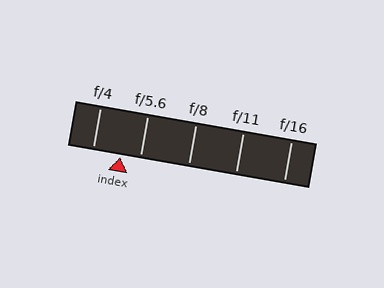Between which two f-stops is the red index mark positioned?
The index mark is between f/4 and f/5.6.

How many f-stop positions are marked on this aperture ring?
There are 5 f-stop positions marked.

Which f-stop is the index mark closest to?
The index mark is closest to f/5.6.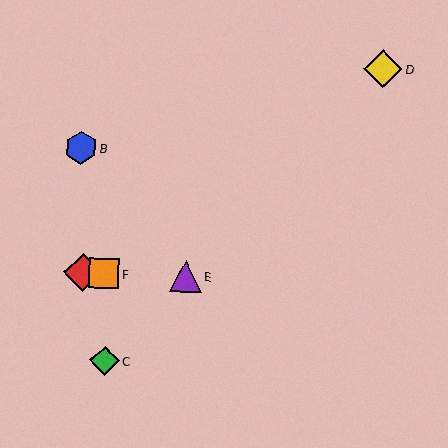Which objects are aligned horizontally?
Objects A, E, F are aligned horizontally.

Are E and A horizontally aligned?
Yes, both are at y≈276.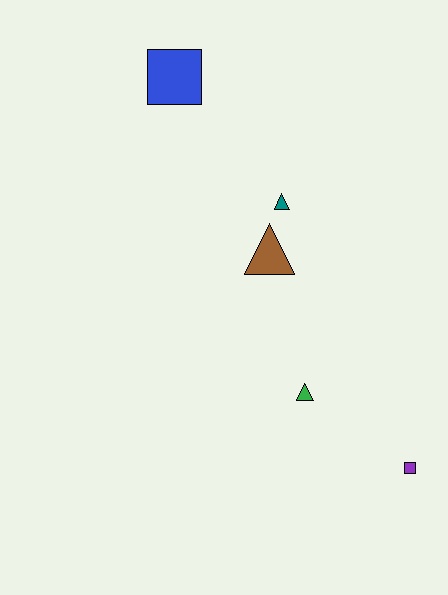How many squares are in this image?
There are 2 squares.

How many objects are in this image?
There are 5 objects.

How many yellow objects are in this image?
There are no yellow objects.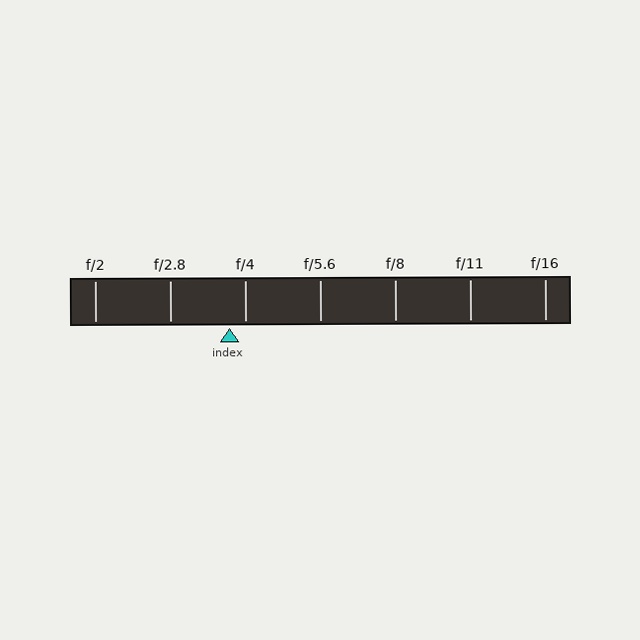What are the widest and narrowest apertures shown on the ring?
The widest aperture shown is f/2 and the narrowest is f/16.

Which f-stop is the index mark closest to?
The index mark is closest to f/4.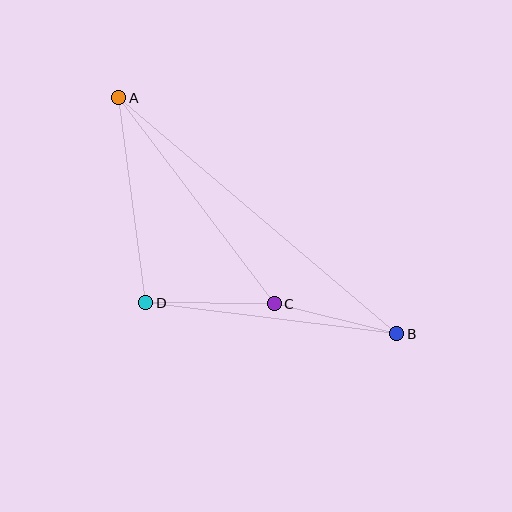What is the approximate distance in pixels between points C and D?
The distance between C and D is approximately 128 pixels.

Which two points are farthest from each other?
Points A and B are farthest from each other.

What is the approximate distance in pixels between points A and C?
The distance between A and C is approximately 258 pixels.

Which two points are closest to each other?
Points B and C are closest to each other.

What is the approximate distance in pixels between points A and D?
The distance between A and D is approximately 207 pixels.